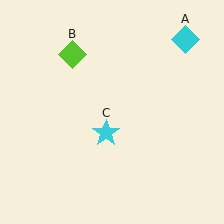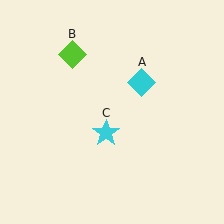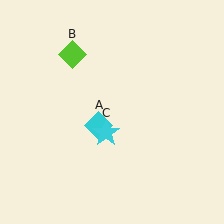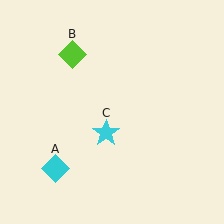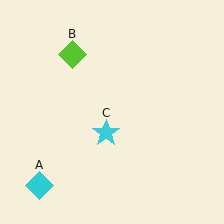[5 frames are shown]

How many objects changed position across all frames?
1 object changed position: cyan diamond (object A).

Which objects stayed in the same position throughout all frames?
Lime diamond (object B) and cyan star (object C) remained stationary.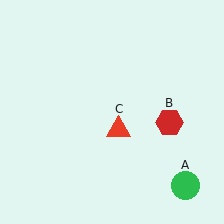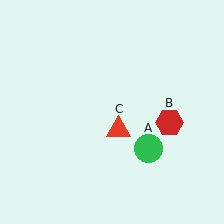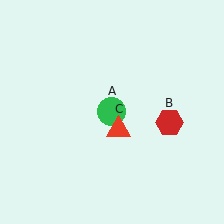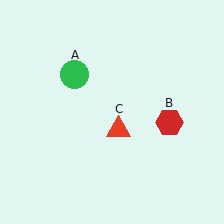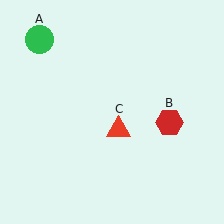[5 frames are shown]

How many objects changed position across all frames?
1 object changed position: green circle (object A).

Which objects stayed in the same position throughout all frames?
Red hexagon (object B) and red triangle (object C) remained stationary.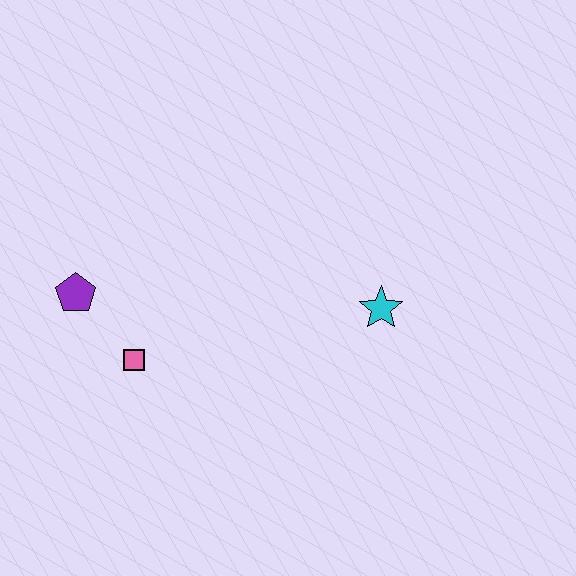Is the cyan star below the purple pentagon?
Yes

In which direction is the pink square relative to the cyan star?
The pink square is to the left of the cyan star.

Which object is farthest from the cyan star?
The purple pentagon is farthest from the cyan star.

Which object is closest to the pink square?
The purple pentagon is closest to the pink square.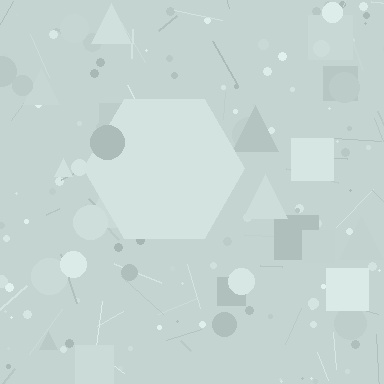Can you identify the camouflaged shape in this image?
The camouflaged shape is a hexagon.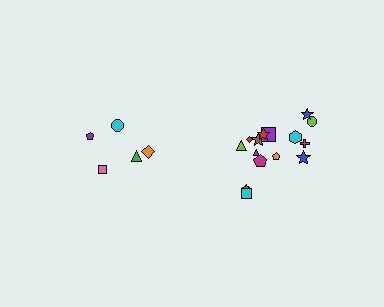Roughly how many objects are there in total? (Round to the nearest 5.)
Roughly 20 objects in total.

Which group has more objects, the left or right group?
The right group.